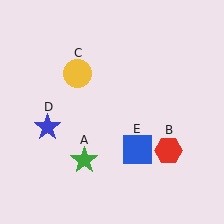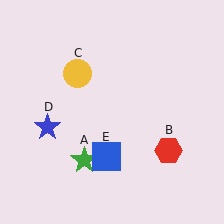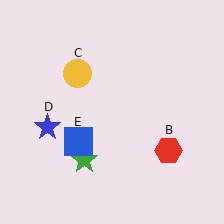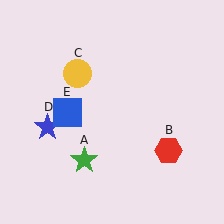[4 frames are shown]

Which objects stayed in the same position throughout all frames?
Green star (object A) and red hexagon (object B) and yellow circle (object C) and blue star (object D) remained stationary.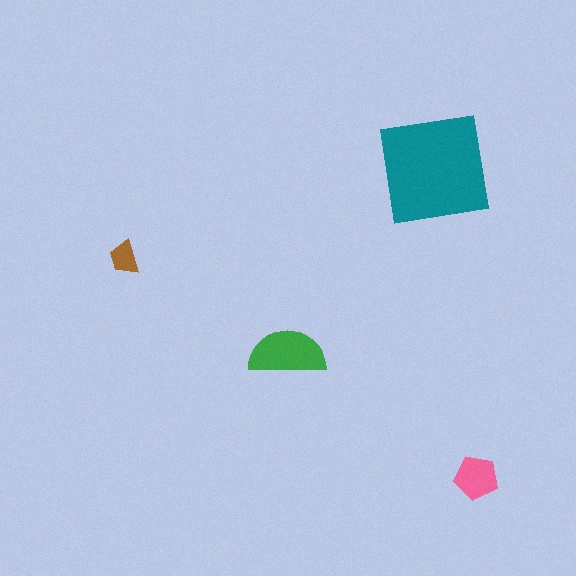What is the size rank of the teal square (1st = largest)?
1st.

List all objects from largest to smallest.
The teal square, the green semicircle, the pink pentagon, the brown trapezoid.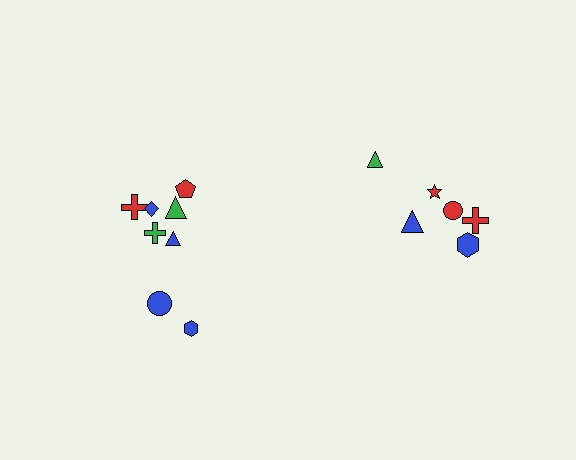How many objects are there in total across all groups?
There are 14 objects.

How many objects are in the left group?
There are 8 objects.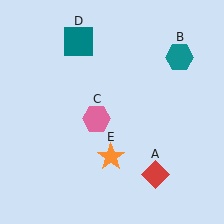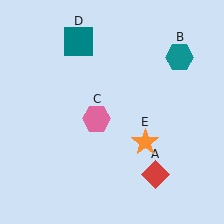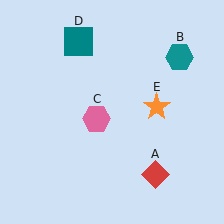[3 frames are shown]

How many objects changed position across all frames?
1 object changed position: orange star (object E).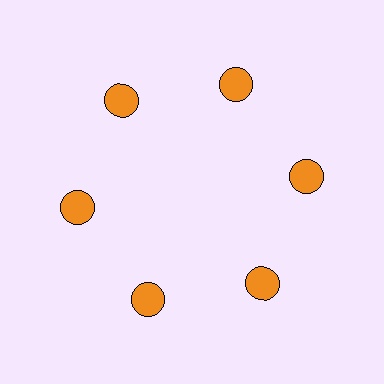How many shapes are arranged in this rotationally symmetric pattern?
There are 6 shapes, arranged in 6 groups of 1.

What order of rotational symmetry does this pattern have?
This pattern has 6-fold rotational symmetry.